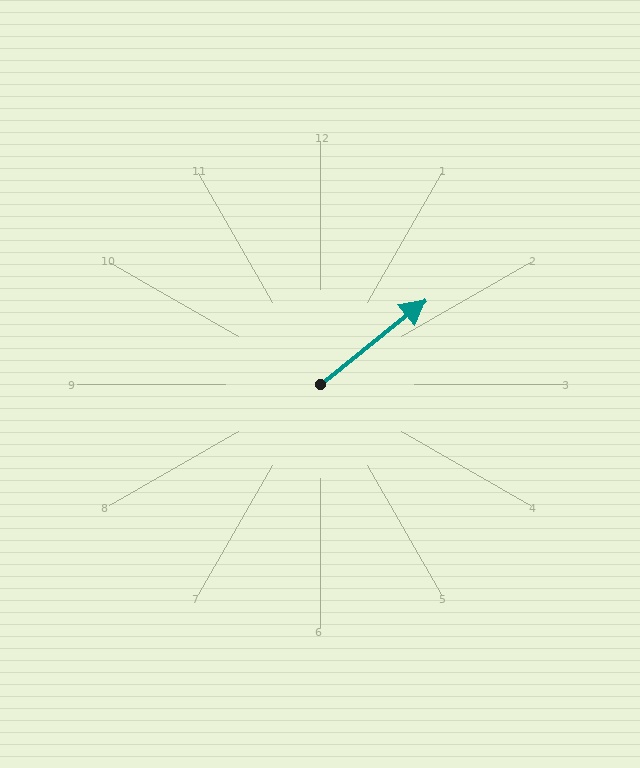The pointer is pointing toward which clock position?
Roughly 2 o'clock.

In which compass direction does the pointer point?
Northeast.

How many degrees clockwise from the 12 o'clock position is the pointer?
Approximately 51 degrees.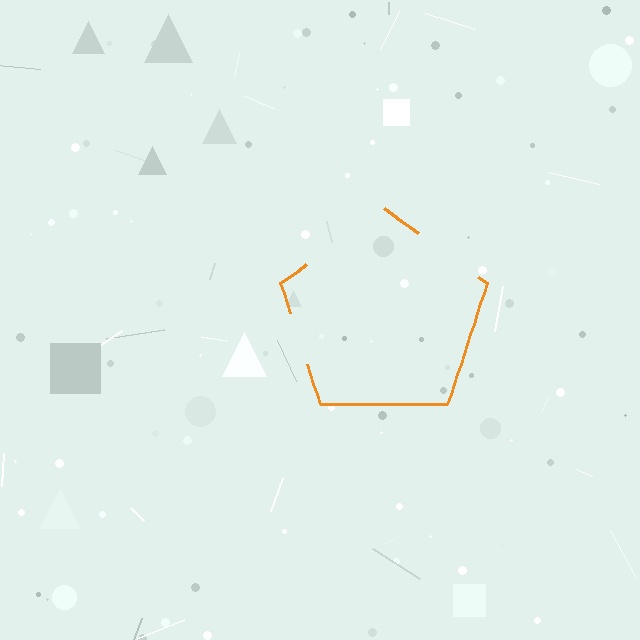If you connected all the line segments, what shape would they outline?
They would outline a pentagon.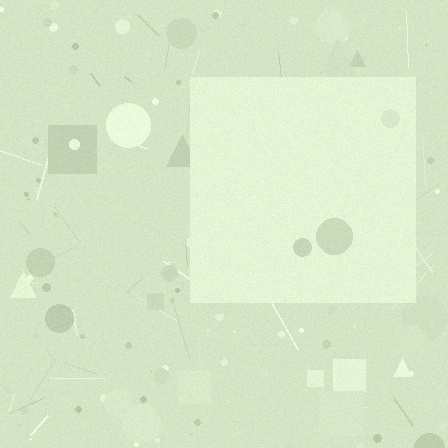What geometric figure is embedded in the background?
A square is embedded in the background.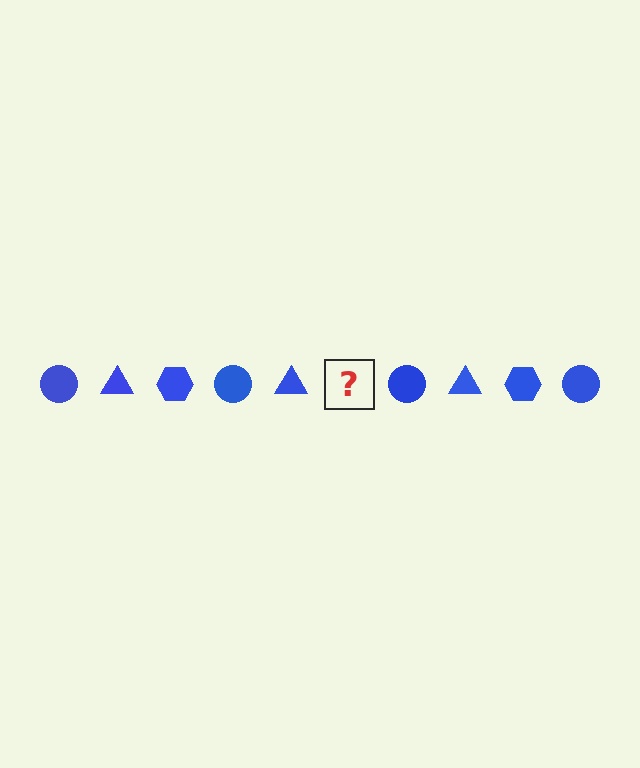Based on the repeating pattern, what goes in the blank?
The blank should be a blue hexagon.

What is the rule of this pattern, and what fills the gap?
The rule is that the pattern cycles through circle, triangle, hexagon shapes in blue. The gap should be filled with a blue hexagon.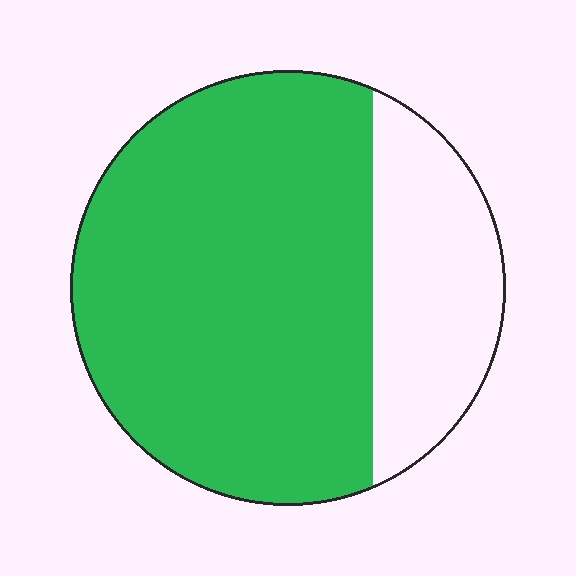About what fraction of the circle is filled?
About three quarters (3/4).